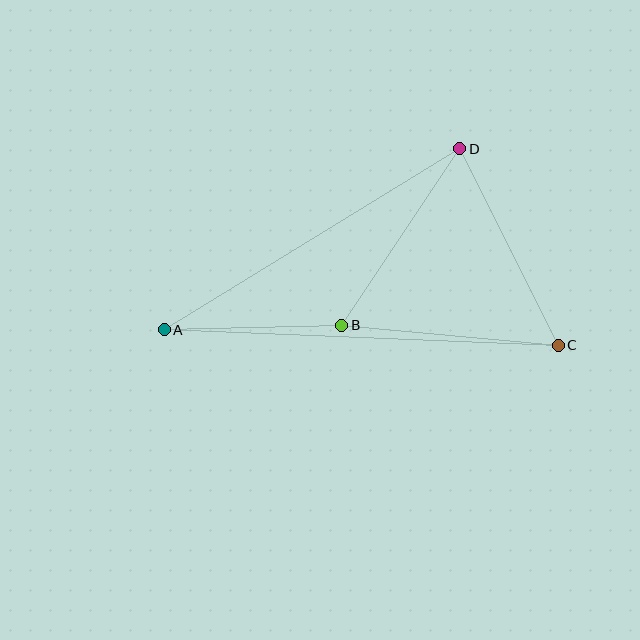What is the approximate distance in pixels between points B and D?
The distance between B and D is approximately 212 pixels.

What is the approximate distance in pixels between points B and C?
The distance between B and C is approximately 218 pixels.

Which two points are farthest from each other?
Points A and C are farthest from each other.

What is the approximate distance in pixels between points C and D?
The distance between C and D is approximately 220 pixels.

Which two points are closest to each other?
Points A and B are closest to each other.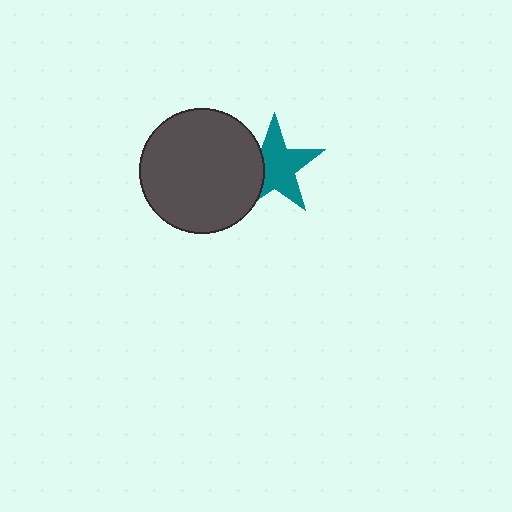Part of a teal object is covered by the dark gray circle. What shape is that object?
It is a star.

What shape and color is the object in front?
The object in front is a dark gray circle.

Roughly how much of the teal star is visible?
Most of it is visible (roughly 70%).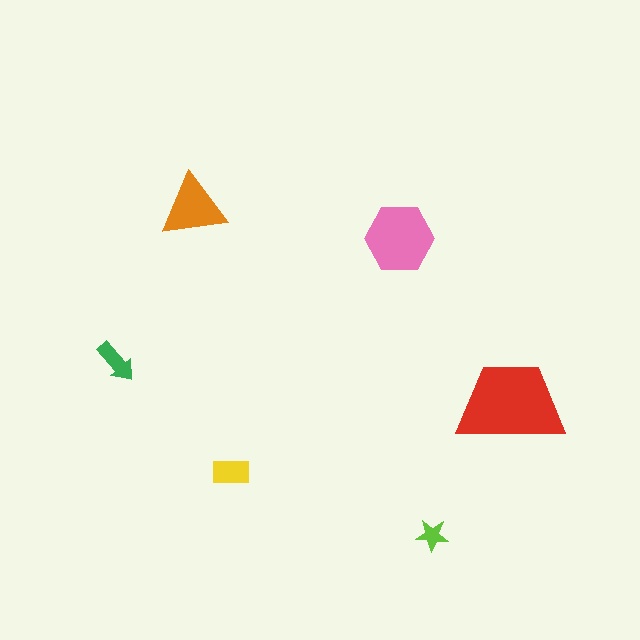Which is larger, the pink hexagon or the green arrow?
The pink hexagon.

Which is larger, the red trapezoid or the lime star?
The red trapezoid.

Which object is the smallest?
The lime star.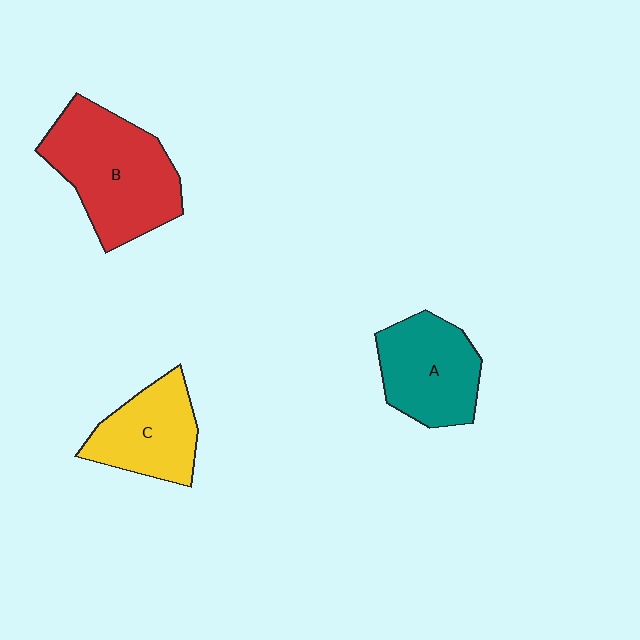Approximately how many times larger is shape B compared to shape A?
Approximately 1.4 times.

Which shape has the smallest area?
Shape C (yellow).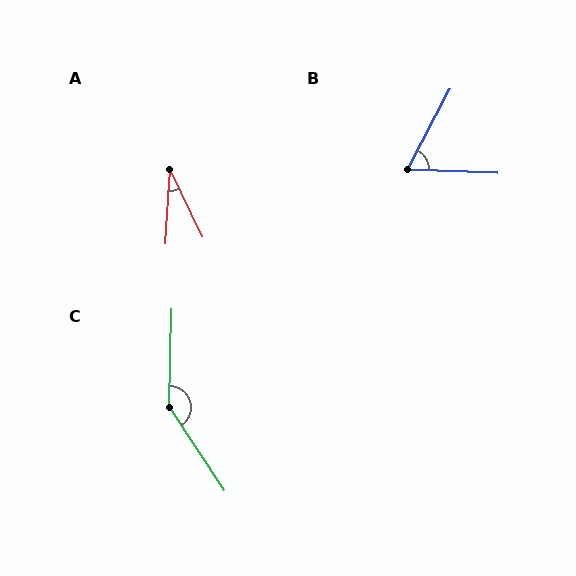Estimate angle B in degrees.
Approximately 64 degrees.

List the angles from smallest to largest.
A (29°), B (64°), C (145°).